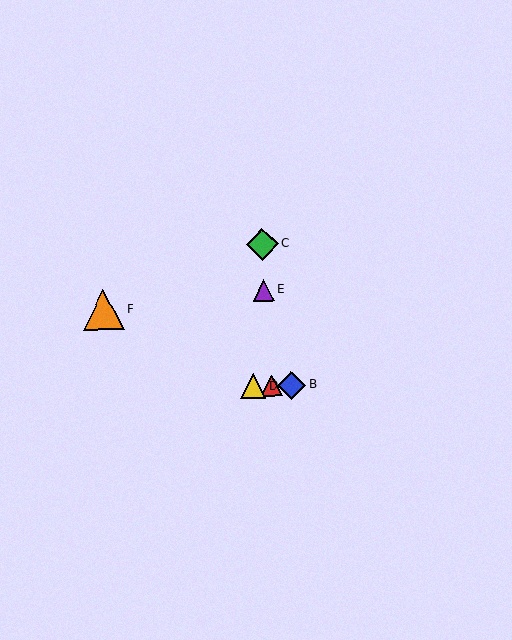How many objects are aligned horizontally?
3 objects (A, B, D) are aligned horizontally.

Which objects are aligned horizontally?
Objects A, B, D are aligned horizontally.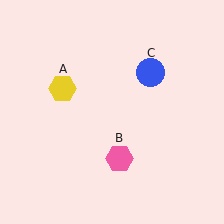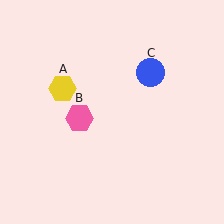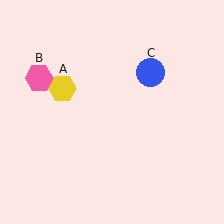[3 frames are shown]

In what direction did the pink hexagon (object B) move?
The pink hexagon (object B) moved up and to the left.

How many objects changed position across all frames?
1 object changed position: pink hexagon (object B).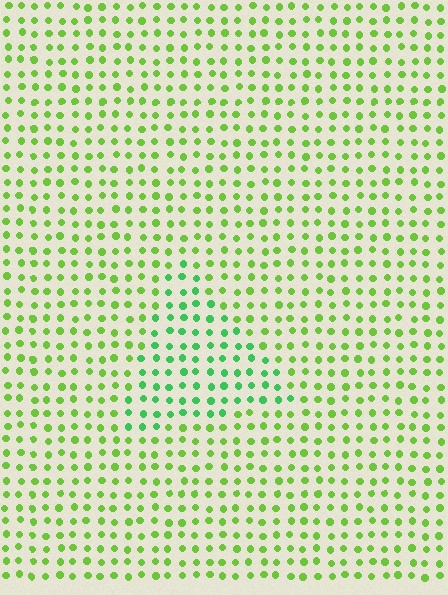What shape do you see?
I see a triangle.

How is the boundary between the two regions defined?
The boundary is defined purely by a slight shift in hue (about 34 degrees). Spacing, size, and orientation are identical on both sides.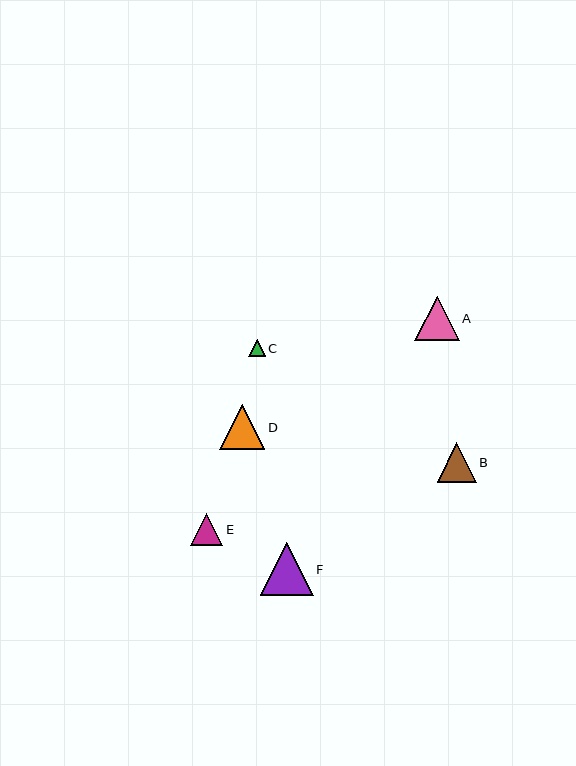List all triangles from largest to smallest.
From largest to smallest: F, D, A, B, E, C.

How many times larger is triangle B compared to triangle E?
Triangle B is approximately 1.2 times the size of triangle E.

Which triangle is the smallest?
Triangle C is the smallest with a size of approximately 16 pixels.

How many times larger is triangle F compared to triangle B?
Triangle F is approximately 1.3 times the size of triangle B.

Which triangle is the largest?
Triangle F is the largest with a size of approximately 53 pixels.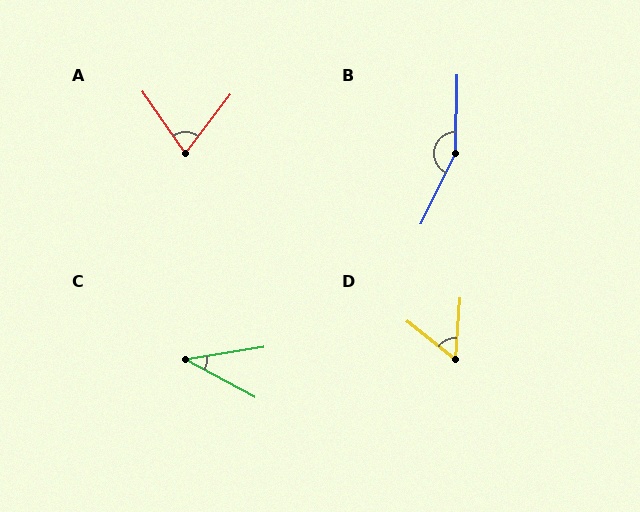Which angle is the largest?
B, at approximately 155 degrees.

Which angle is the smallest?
C, at approximately 38 degrees.